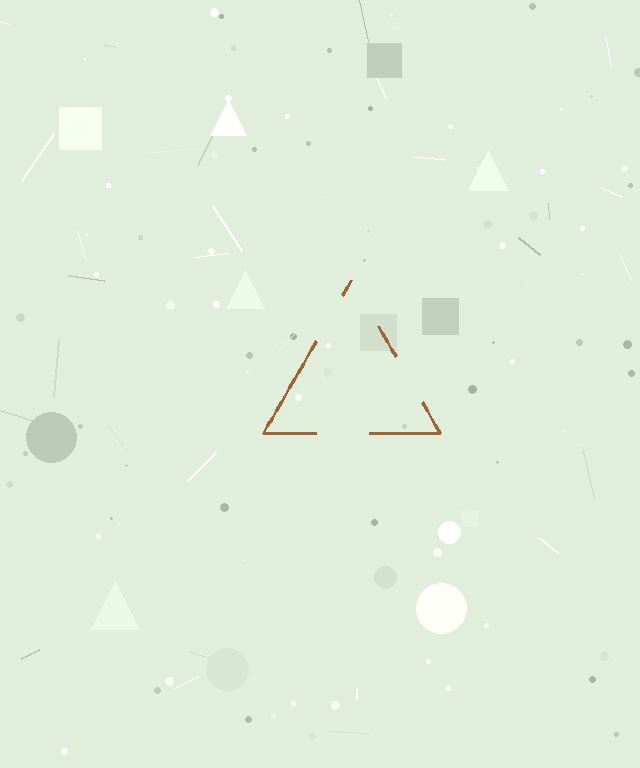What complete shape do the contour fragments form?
The contour fragments form a triangle.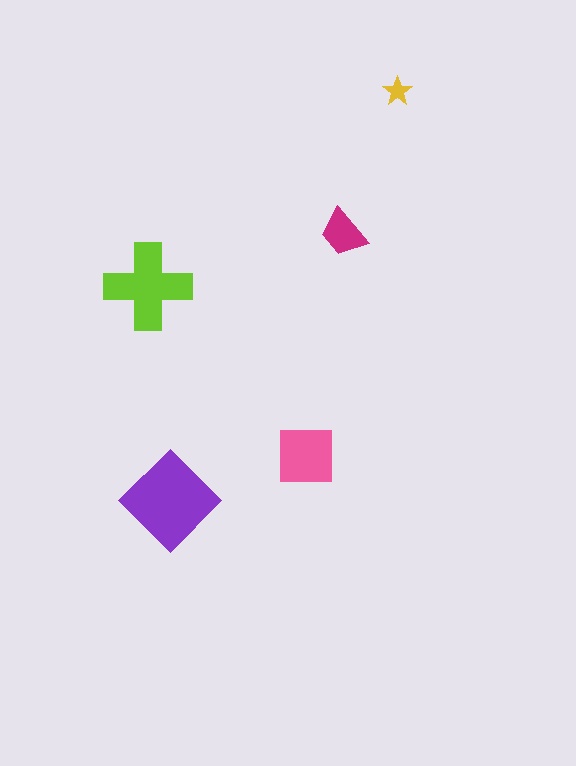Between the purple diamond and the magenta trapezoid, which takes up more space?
The purple diamond.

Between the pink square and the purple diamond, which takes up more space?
The purple diamond.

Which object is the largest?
The purple diamond.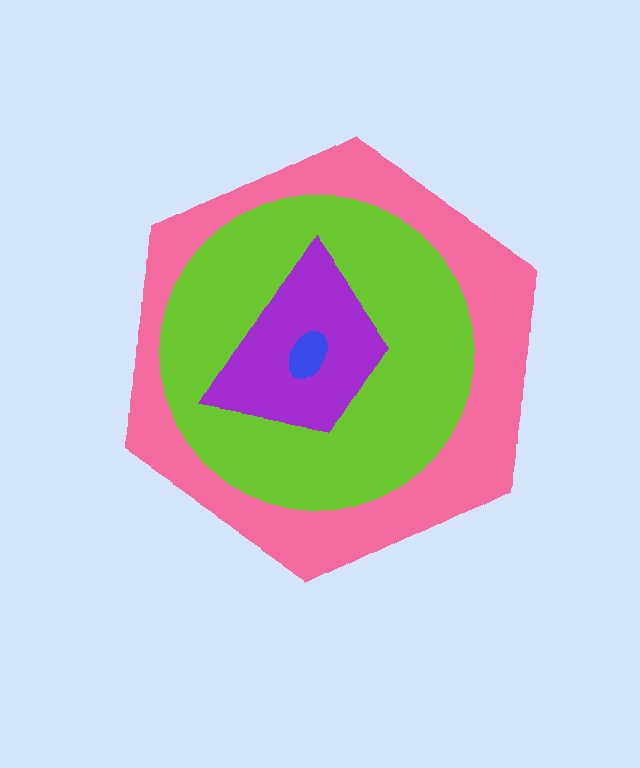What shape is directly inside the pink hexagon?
The lime circle.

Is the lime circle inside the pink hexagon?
Yes.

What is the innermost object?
The blue ellipse.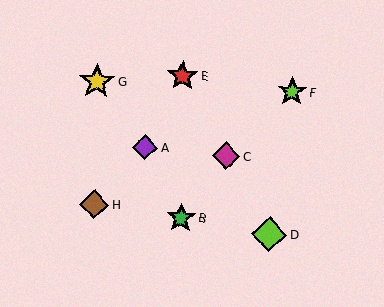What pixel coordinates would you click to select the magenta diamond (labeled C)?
Click at (226, 156) to select the magenta diamond C.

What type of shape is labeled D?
Shape D is a lime diamond.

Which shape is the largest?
The yellow star (labeled G) is the largest.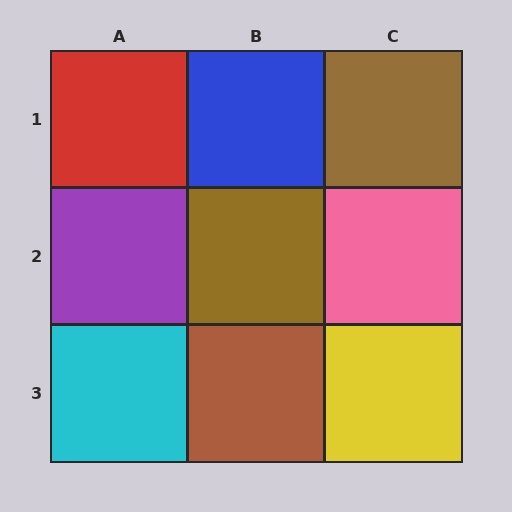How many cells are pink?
1 cell is pink.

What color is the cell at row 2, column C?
Pink.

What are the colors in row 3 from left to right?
Cyan, brown, yellow.